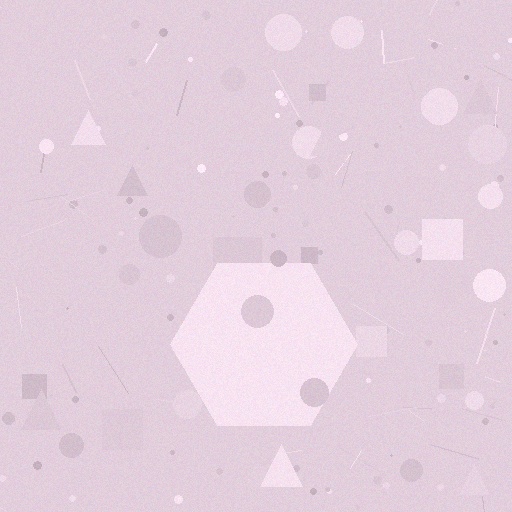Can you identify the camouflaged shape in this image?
The camouflaged shape is a hexagon.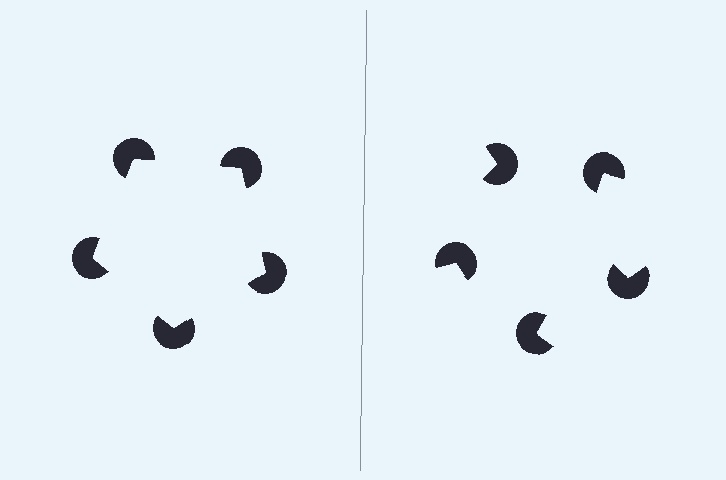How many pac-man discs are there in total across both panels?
10 — 5 on each side.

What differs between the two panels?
The pac-man discs are positioned identically on both sides; only the wedge orientations differ. On the left they align to a pentagon; on the right they are misaligned.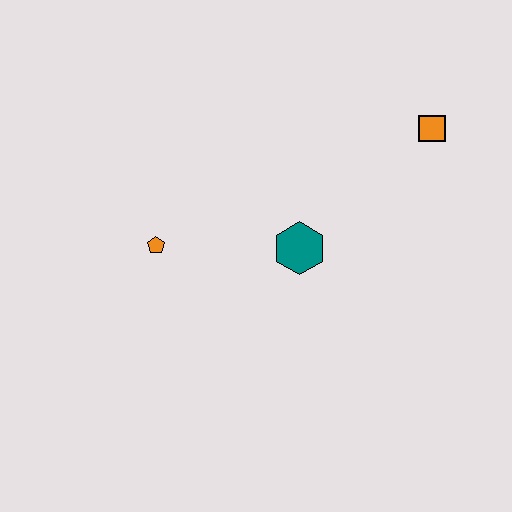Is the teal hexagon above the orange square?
No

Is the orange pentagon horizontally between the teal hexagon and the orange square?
No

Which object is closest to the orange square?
The teal hexagon is closest to the orange square.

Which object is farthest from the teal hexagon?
The orange square is farthest from the teal hexagon.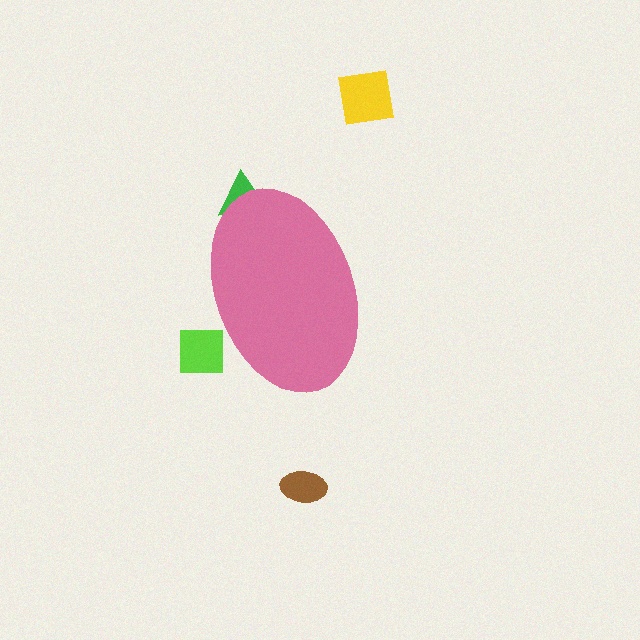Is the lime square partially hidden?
Yes, the lime square is partially hidden behind the pink ellipse.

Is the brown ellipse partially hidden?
No, the brown ellipse is fully visible.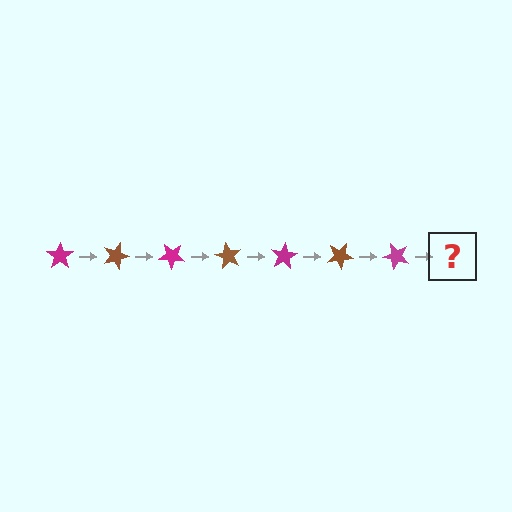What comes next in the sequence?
The next element should be a brown star, rotated 140 degrees from the start.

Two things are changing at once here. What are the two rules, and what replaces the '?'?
The two rules are that it rotates 20 degrees each step and the color cycles through magenta and brown. The '?' should be a brown star, rotated 140 degrees from the start.